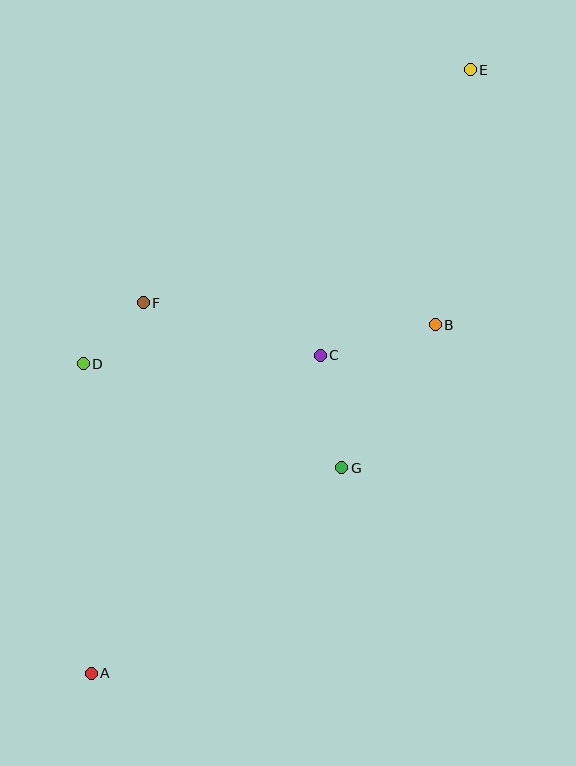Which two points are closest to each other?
Points D and F are closest to each other.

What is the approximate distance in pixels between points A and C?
The distance between A and C is approximately 392 pixels.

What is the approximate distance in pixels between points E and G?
The distance between E and G is approximately 418 pixels.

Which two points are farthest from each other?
Points A and E are farthest from each other.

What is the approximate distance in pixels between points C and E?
The distance between C and E is approximately 322 pixels.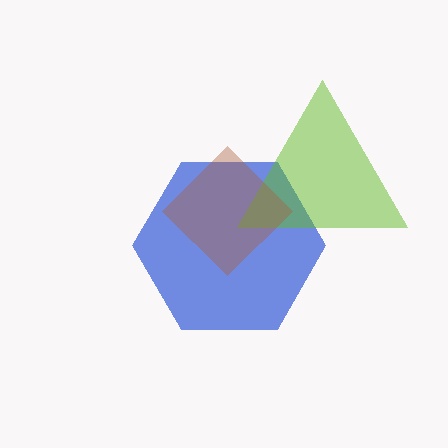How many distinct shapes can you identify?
There are 3 distinct shapes: a blue hexagon, a lime triangle, a brown diamond.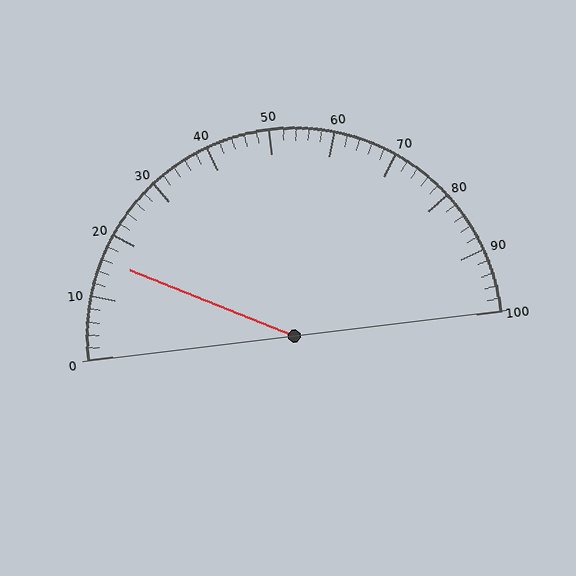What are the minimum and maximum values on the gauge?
The gauge ranges from 0 to 100.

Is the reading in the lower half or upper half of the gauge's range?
The reading is in the lower half of the range (0 to 100).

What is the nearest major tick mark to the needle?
The nearest major tick mark is 20.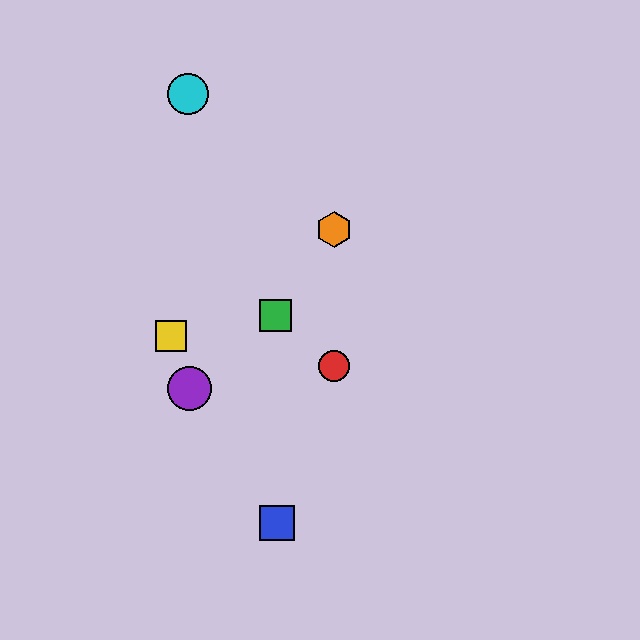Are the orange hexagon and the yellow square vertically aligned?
No, the orange hexagon is at x≈334 and the yellow square is at x≈171.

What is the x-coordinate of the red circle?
The red circle is at x≈334.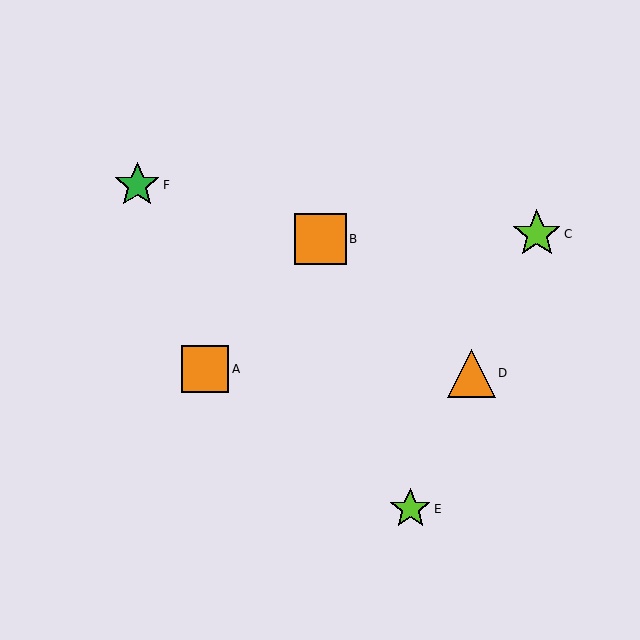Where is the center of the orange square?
The center of the orange square is at (205, 369).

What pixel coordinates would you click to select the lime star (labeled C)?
Click at (537, 234) to select the lime star C.